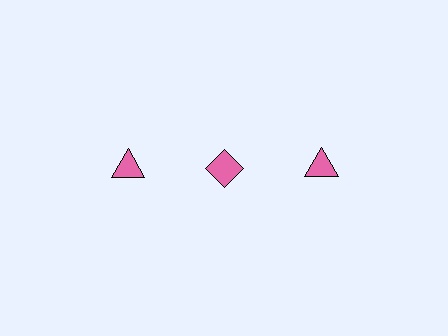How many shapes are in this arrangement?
There are 3 shapes arranged in a grid pattern.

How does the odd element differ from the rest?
It has a different shape: diamond instead of triangle.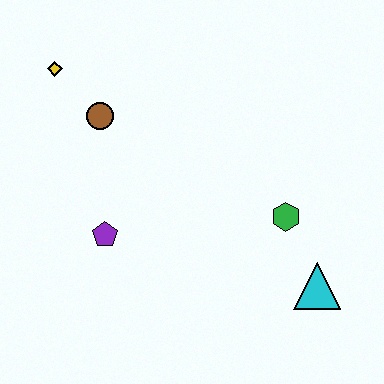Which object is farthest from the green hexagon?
The yellow diamond is farthest from the green hexagon.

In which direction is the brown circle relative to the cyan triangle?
The brown circle is to the left of the cyan triangle.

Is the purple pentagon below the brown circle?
Yes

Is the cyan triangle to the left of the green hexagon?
No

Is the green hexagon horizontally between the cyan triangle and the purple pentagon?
Yes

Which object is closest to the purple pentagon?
The brown circle is closest to the purple pentagon.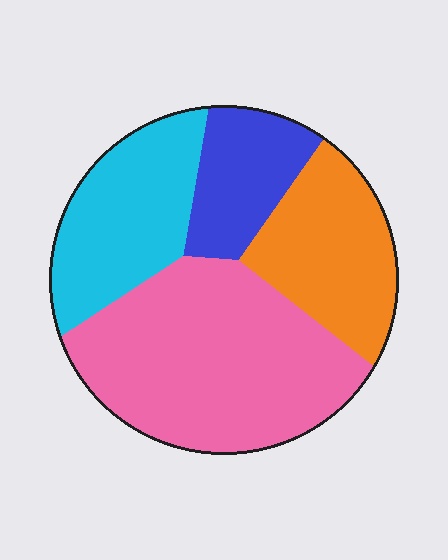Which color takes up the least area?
Blue, at roughly 15%.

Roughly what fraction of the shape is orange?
Orange covers about 20% of the shape.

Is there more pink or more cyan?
Pink.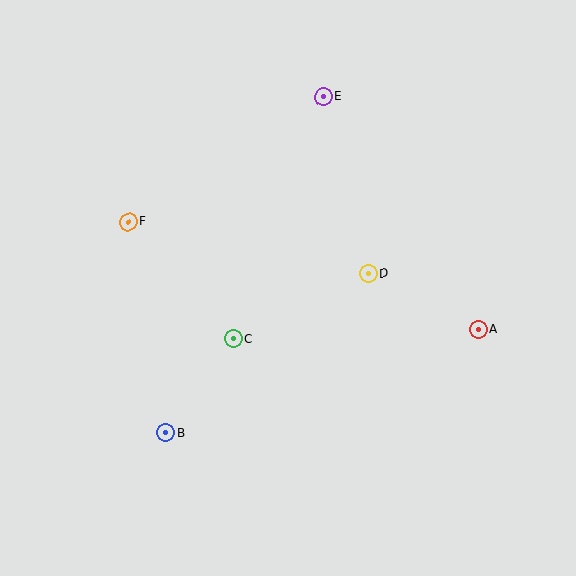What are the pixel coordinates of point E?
Point E is at (323, 97).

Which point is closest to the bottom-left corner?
Point B is closest to the bottom-left corner.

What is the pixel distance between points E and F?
The distance between E and F is 232 pixels.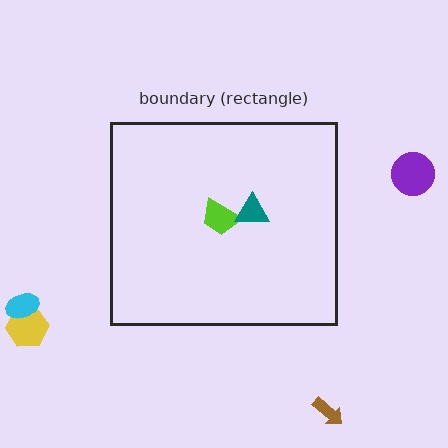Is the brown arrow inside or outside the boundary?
Outside.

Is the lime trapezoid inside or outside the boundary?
Inside.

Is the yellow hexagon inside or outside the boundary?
Outside.